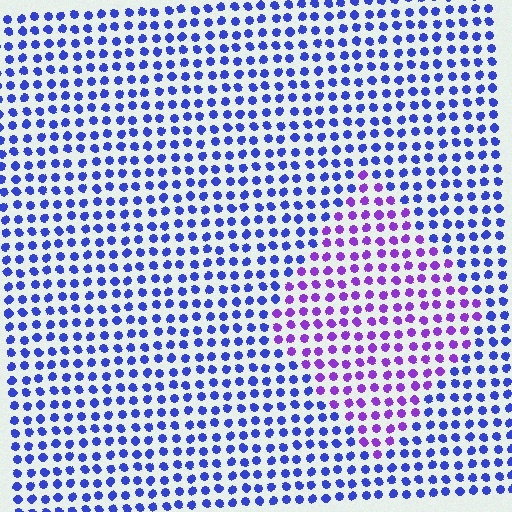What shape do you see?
I see a diamond.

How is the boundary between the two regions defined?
The boundary is defined purely by a slight shift in hue (about 42 degrees). Spacing, size, and orientation are identical on both sides.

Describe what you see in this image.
The image is filled with small blue elements in a uniform arrangement. A diamond-shaped region is visible where the elements are tinted to a slightly different hue, forming a subtle color boundary.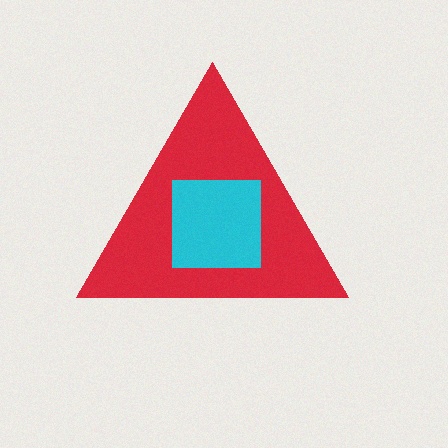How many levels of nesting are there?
2.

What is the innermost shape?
The cyan square.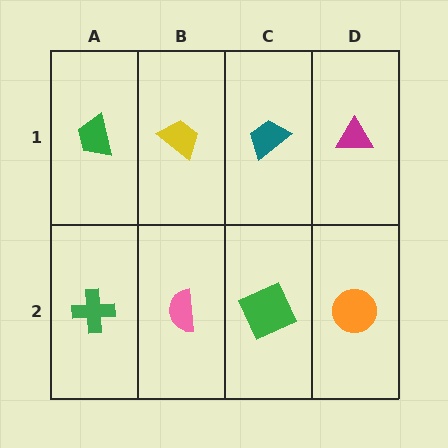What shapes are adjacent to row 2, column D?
A magenta triangle (row 1, column D), a green square (row 2, column C).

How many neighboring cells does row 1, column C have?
3.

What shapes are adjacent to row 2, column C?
A teal trapezoid (row 1, column C), a pink semicircle (row 2, column B), an orange circle (row 2, column D).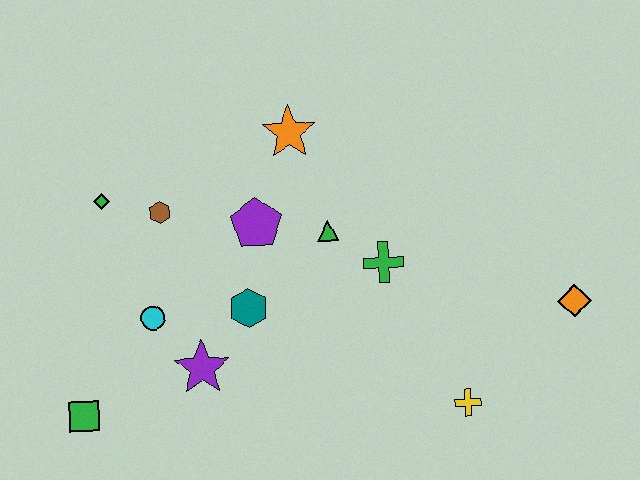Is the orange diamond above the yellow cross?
Yes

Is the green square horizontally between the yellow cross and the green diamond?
No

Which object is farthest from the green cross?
The green square is farthest from the green cross.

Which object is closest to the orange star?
The purple pentagon is closest to the orange star.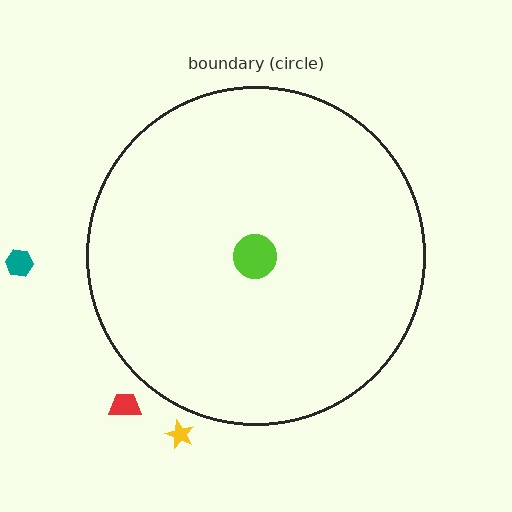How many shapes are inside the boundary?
1 inside, 3 outside.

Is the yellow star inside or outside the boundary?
Outside.